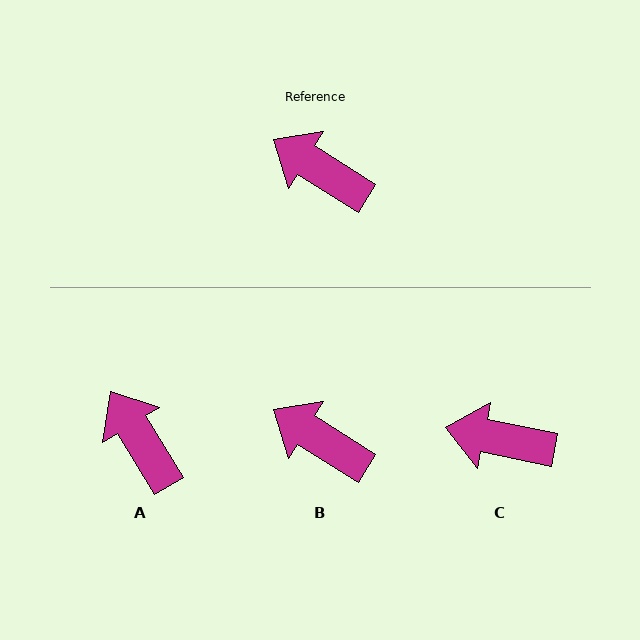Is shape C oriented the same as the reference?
No, it is off by about 21 degrees.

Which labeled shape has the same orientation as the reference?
B.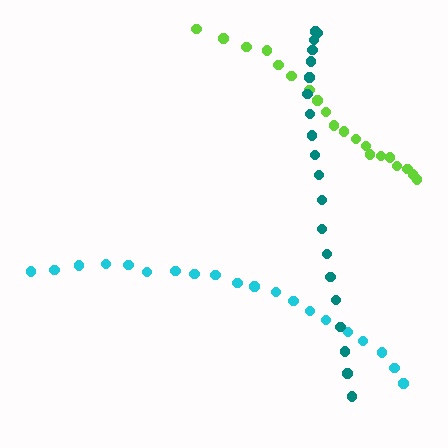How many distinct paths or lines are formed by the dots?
There are 3 distinct paths.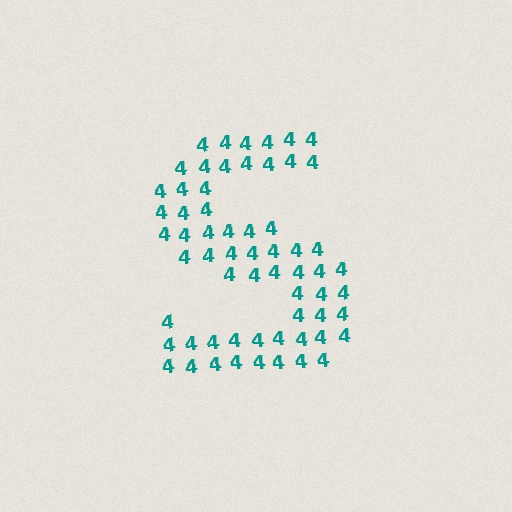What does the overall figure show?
The overall figure shows the letter S.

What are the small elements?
The small elements are digit 4's.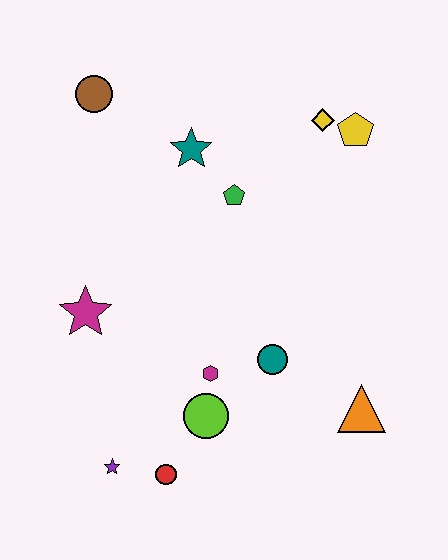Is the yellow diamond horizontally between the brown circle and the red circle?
No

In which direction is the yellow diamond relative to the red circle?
The yellow diamond is above the red circle.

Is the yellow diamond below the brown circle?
Yes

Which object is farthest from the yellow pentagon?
The purple star is farthest from the yellow pentagon.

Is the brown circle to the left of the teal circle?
Yes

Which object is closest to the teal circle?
The magenta hexagon is closest to the teal circle.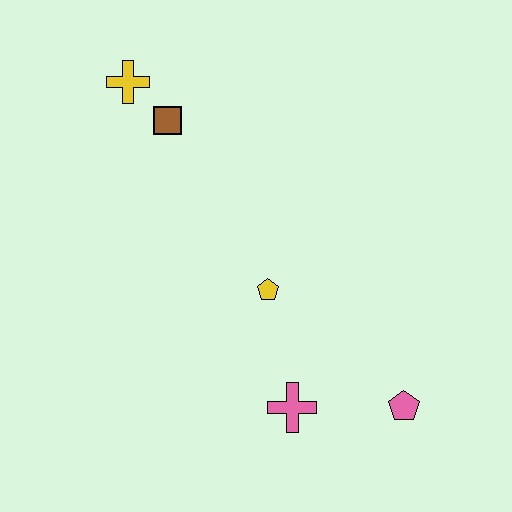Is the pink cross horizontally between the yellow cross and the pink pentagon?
Yes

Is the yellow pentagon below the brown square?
Yes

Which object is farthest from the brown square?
The pink pentagon is farthest from the brown square.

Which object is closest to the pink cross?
The pink pentagon is closest to the pink cross.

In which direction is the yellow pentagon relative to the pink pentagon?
The yellow pentagon is to the left of the pink pentagon.